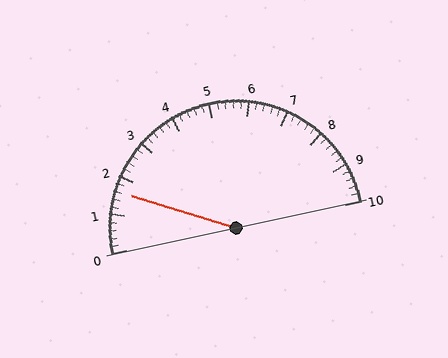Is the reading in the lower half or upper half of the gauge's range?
The reading is in the lower half of the range (0 to 10).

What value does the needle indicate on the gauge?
The needle indicates approximately 1.6.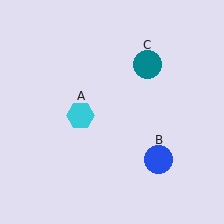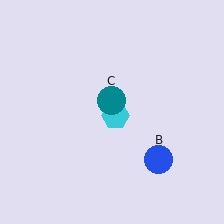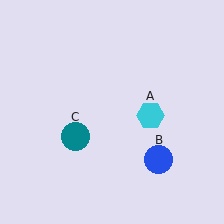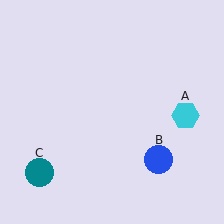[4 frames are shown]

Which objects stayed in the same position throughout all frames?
Blue circle (object B) remained stationary.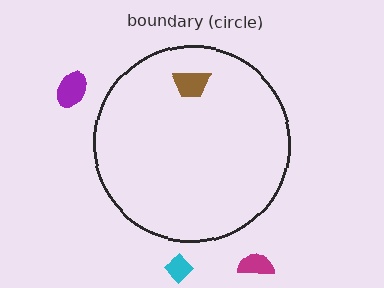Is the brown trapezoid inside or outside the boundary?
Inside.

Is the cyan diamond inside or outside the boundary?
Outside.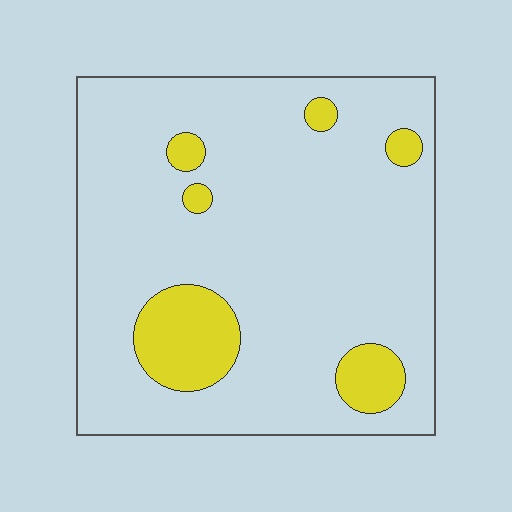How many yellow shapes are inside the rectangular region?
6.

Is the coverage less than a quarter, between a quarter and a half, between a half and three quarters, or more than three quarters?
Less than a quarter.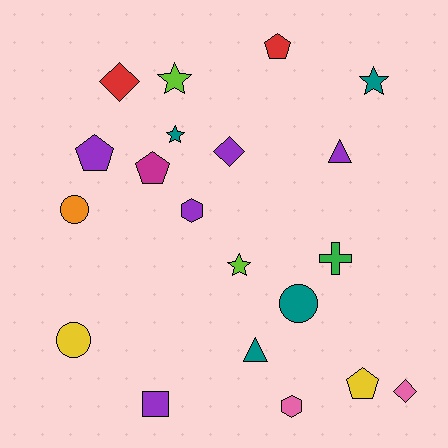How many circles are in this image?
There are 3 circles.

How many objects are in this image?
There are 20 objects.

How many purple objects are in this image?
There are 5 purple objects.